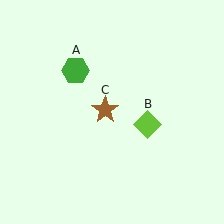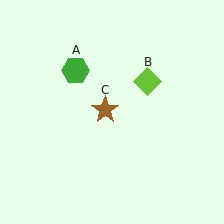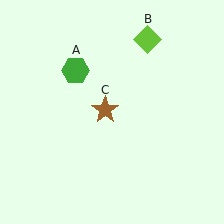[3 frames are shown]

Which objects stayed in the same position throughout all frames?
Green hexagon (object A) and brown star (object C) remained stationary.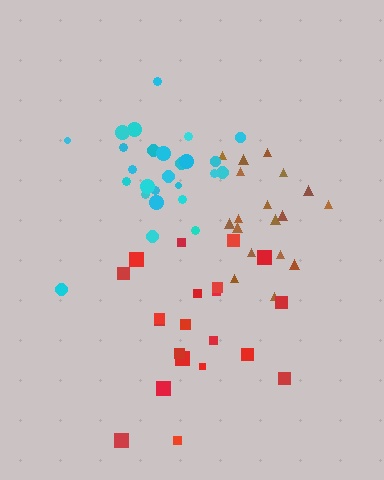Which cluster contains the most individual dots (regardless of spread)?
Cyan (27).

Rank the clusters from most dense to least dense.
brown, cyan, red.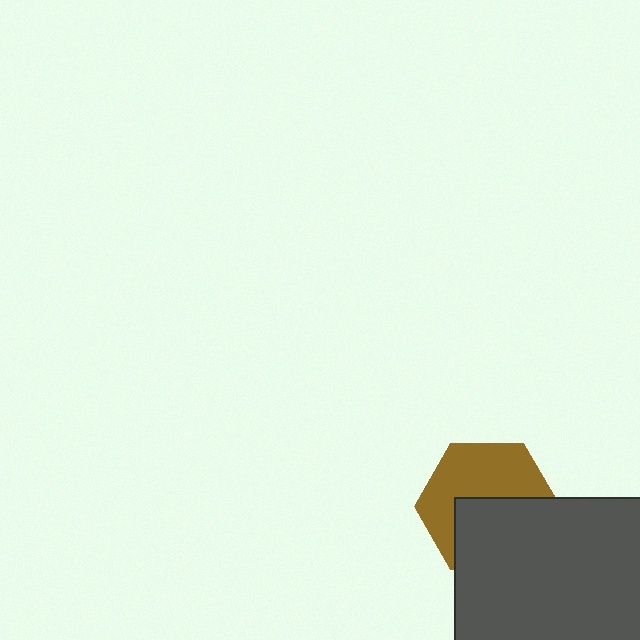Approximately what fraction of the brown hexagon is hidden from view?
Roughly 47% of the brown hexagon is hidden behind the dark gray rectangle.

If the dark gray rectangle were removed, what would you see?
You would see the complete brown hexagon.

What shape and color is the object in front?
The object in front is a dark gray rectangle.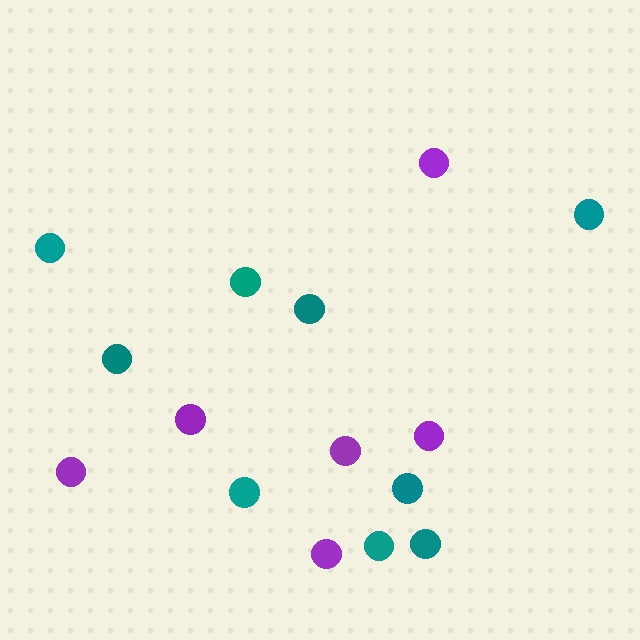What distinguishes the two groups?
There are 2 groups: one group of purple circles (6) and one group of teal circles (9).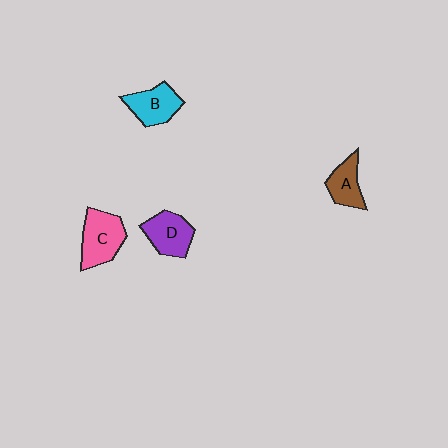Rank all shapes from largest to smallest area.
From largest to smallest: C (pink), D (purple), B (cyan), A (brown).